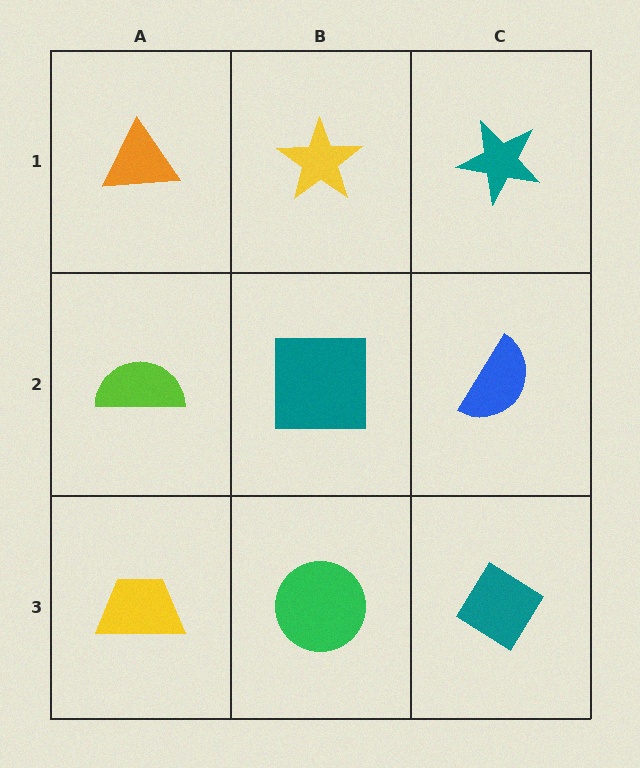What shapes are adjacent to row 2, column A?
An orange triangle (row 1, column A), a yellow trapezoid (row 3, column A), a teal square (row 2, column B).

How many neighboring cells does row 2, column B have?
4.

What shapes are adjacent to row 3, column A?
A lime semicircle (row 2, column A), a green circle (row 3, column B).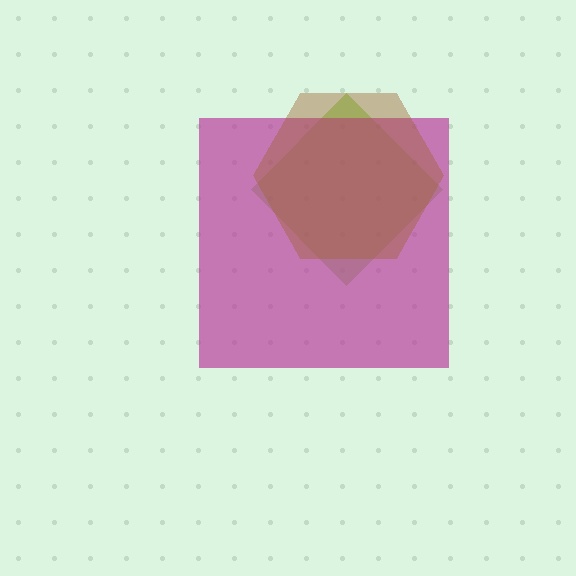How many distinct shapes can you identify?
There are 3 distinct shapes: a lime diamond, a magenta square, a brown hexagon.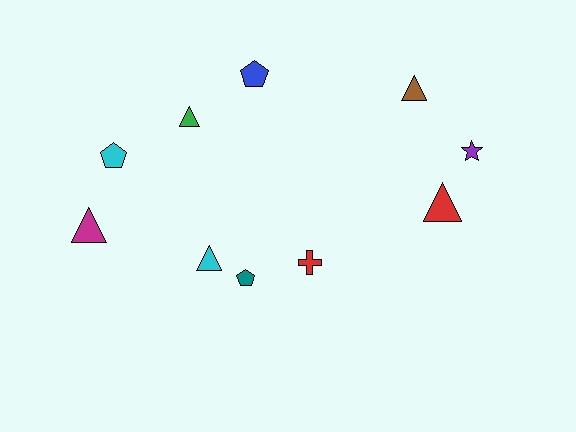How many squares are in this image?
There are no squares.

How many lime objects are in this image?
There are no lime objects.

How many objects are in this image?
There are 10 objects.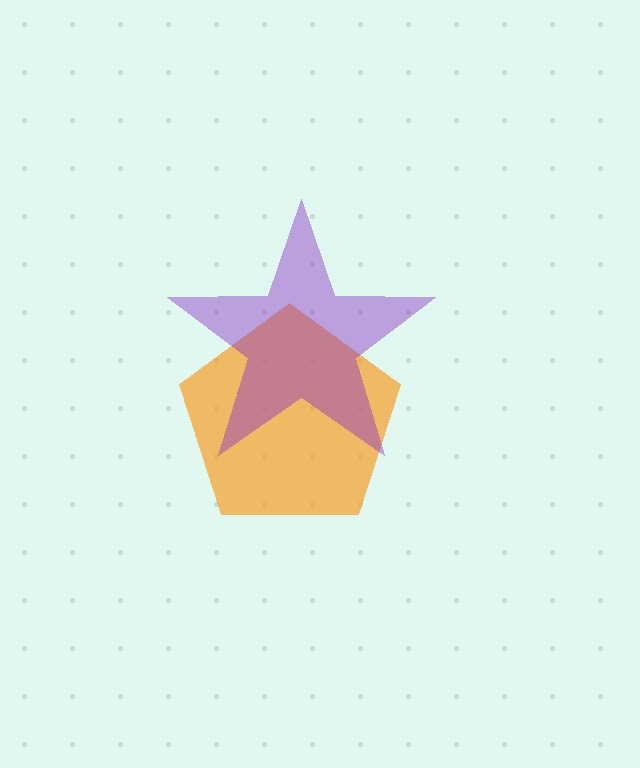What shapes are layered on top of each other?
The layered shapes are: an orange pentagon, a purple star.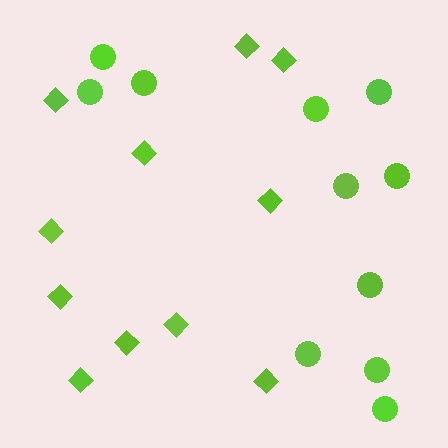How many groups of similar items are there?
There are 2 groups: one group of diamonds (11) and one group of circles (11).